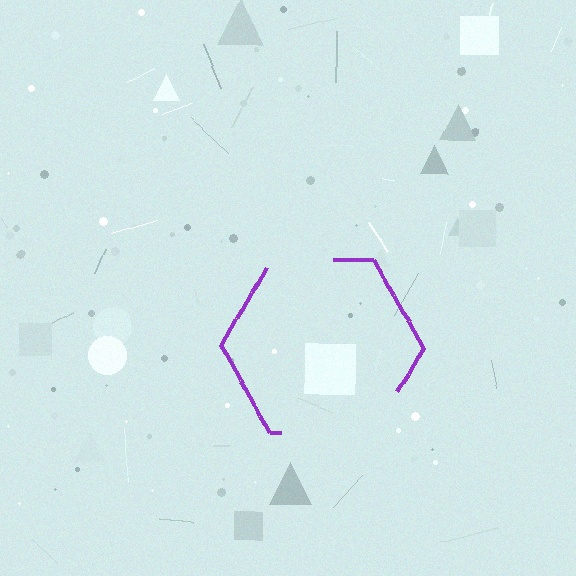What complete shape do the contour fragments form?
The contour fragments form a hexagon.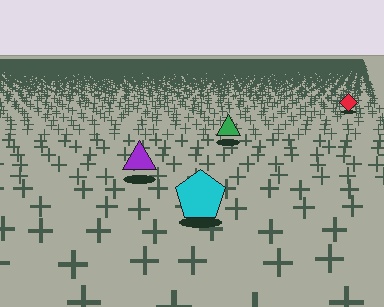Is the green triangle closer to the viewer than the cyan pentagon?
No. The cyan pentagon is closer — you can tell from the texture gradient: the ground texture is coarser near it.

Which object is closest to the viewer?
The cyan pentagon is closest. The texture marks near it are larger and more spread out.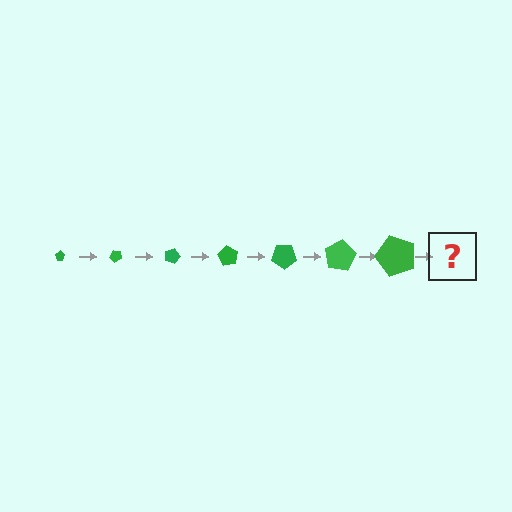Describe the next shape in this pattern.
It should be a pentagon, larger than the previous one and rotated 315 degrees from the start.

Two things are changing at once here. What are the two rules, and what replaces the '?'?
The two rules are that the pentagon grows larger each step and it rotates 45 degrees each step. The '?' should be a pentagon, larger than the previous one and rotated 315 degrees from the start.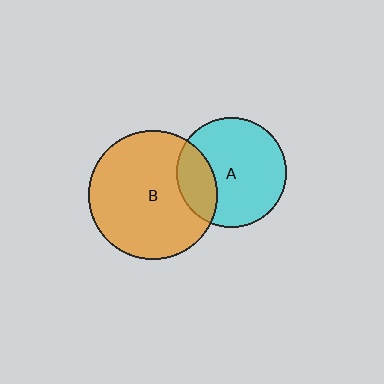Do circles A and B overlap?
Yes.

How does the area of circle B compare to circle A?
Approximately 1.4 times.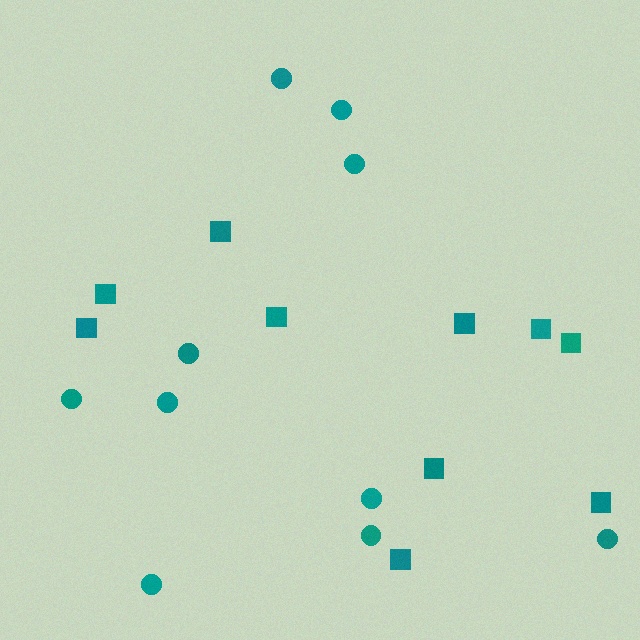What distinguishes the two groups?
There are 2 groups: one group of squares (10) and one group of circles (10).